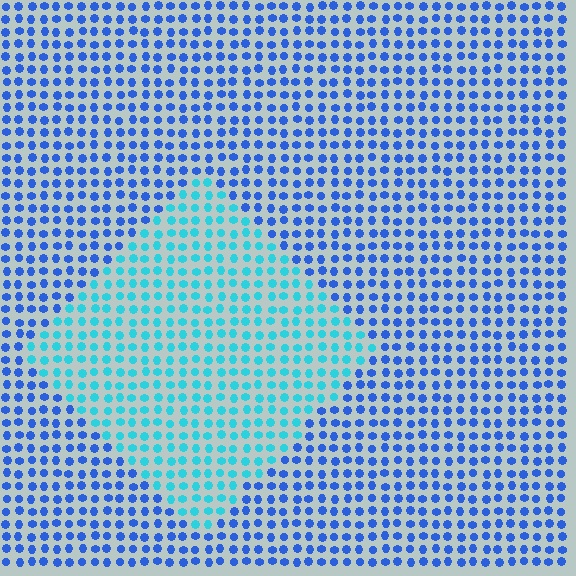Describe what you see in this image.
The image is filled with small blue elements in a uniform arrangement. A diamond-shaped region is visible where the elements are tinted to a slightly different hue, forming a subtle color boundary.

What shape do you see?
I see a diamond.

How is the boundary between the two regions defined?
The boundary is defined purely by a slight shift in hue (about 39 degrees). Spacing, size, and orientation are identical on both sides.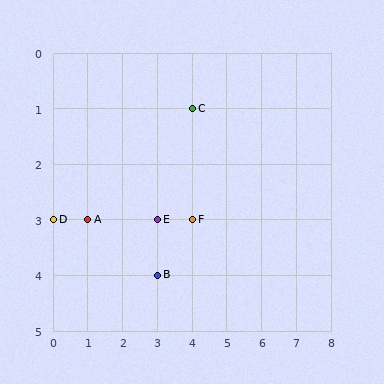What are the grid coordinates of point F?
Point F is at grid coordinates (4, 3).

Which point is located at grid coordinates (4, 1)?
Point C is at (4, 1).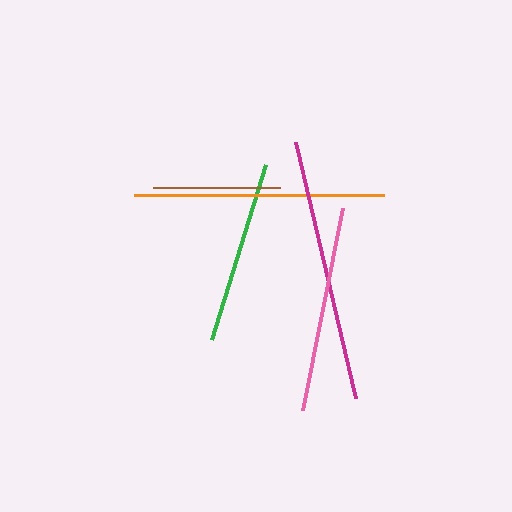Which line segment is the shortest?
The brown line is the shortest at approximately 127 pixels.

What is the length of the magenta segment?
The magenta segment is approximately 263 pixels long.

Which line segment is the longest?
The magenta line is the longest at approximately 263 pixels.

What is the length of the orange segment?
The orange segment is approximately 249 pixels long.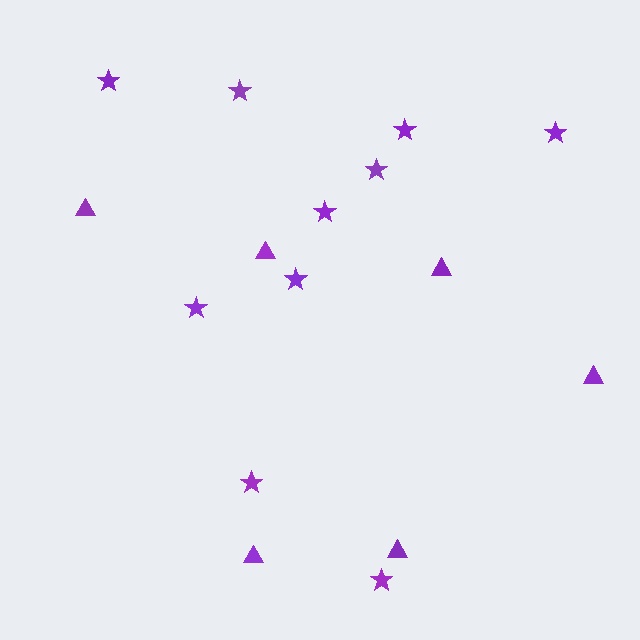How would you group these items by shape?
There are 2 groups: one group of stars (10) and one group of triangles (6).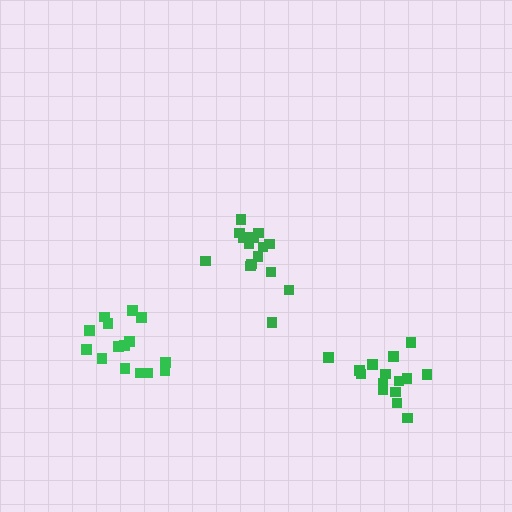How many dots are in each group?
Group 1: 15 dots, Group 2: 15 dots, Group 3: 15 dots (45 total).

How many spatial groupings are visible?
There are 3 spatial groupings.